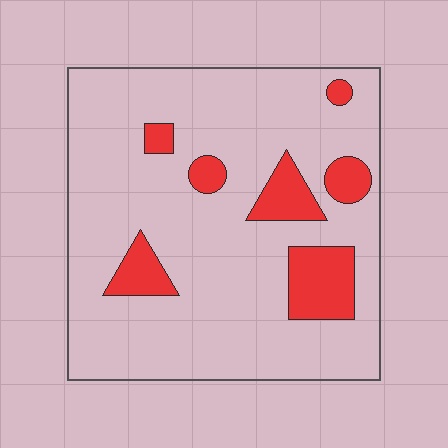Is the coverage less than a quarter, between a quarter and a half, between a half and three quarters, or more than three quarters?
Less than a quarter.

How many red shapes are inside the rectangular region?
7.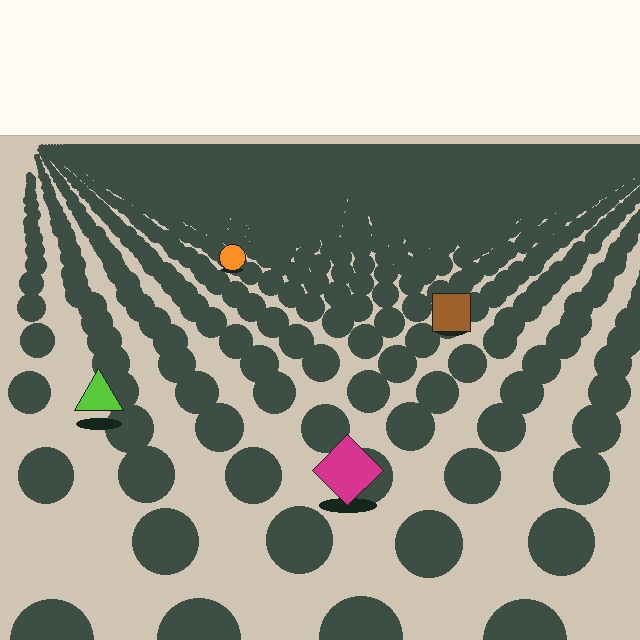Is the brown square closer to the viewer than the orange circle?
Yes. The brown square is closer — you can tell from the texture gradient: the ground texture is coarser near it.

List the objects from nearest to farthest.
From nearest to farthest: the magenta diamond, the lime triangle, the brown square, the orange circle.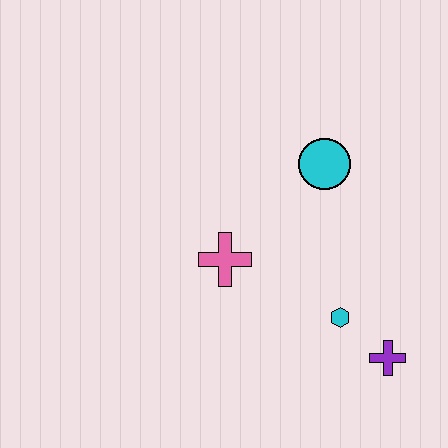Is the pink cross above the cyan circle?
No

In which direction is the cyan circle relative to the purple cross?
The cyan circle is above the purple cross.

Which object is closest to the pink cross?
The cyan hexagon is closest to the pink cross.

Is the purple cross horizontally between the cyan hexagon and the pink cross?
No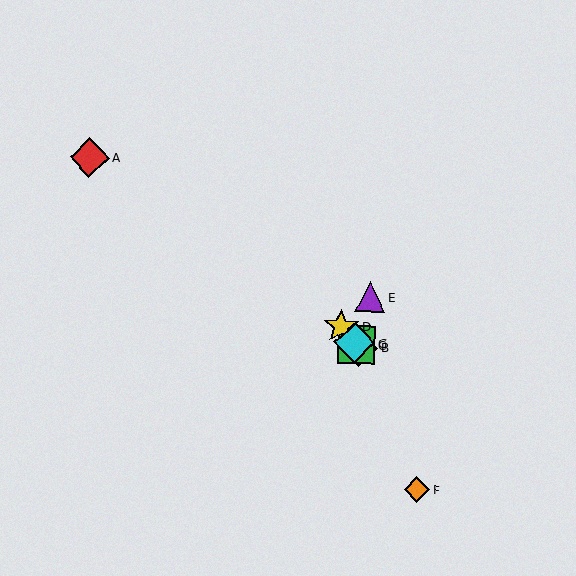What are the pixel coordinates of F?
Object F is at (417, 489).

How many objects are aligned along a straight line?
4 objects (B, C, D, G) are aligned along a straight line.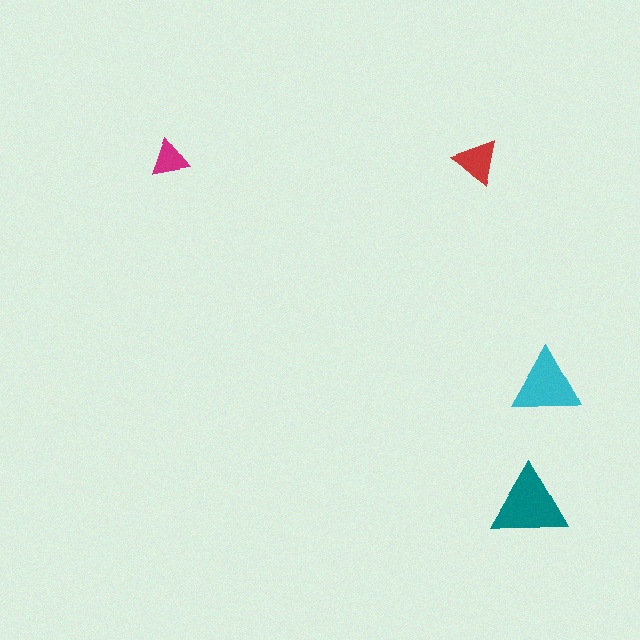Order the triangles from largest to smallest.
the teal one, the cyan one, the red one, the magenta one.